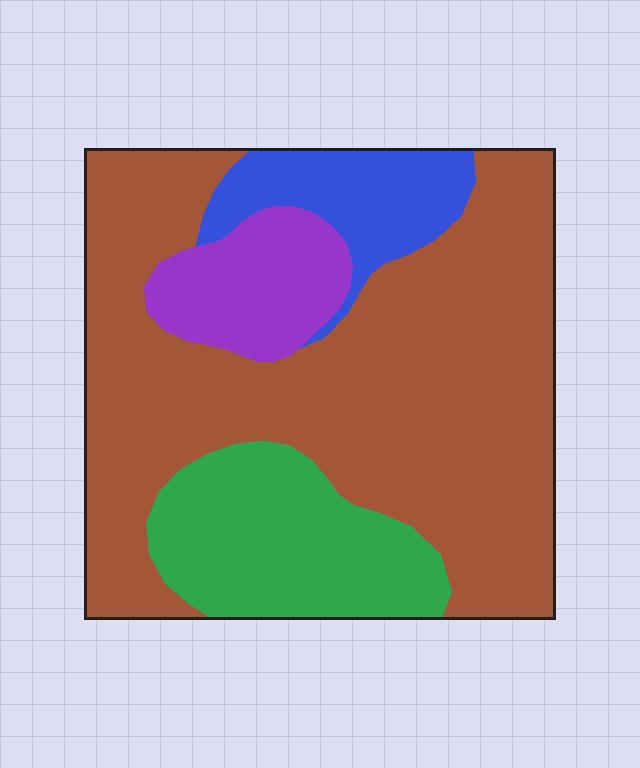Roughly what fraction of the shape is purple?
Purple takes up about one tenth (1/10) of the shape.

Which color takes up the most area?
Brown, at roughly 60%.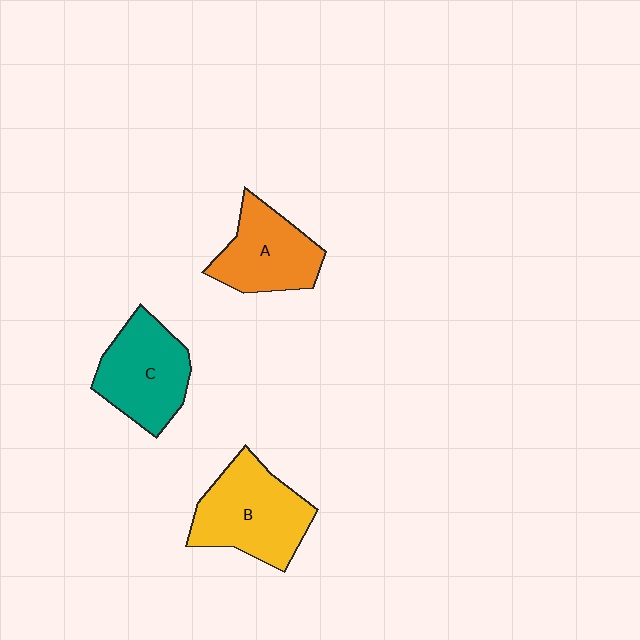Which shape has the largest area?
Shape B (yellow).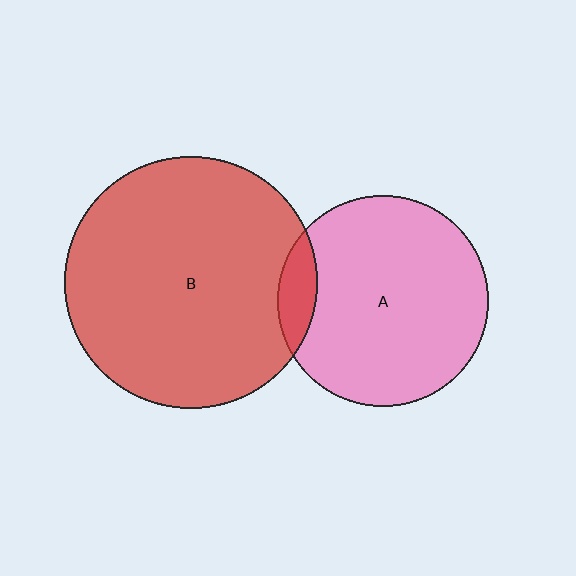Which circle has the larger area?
Circle B (red).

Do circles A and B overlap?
Yes.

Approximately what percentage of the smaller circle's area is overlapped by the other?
Approximately 10%.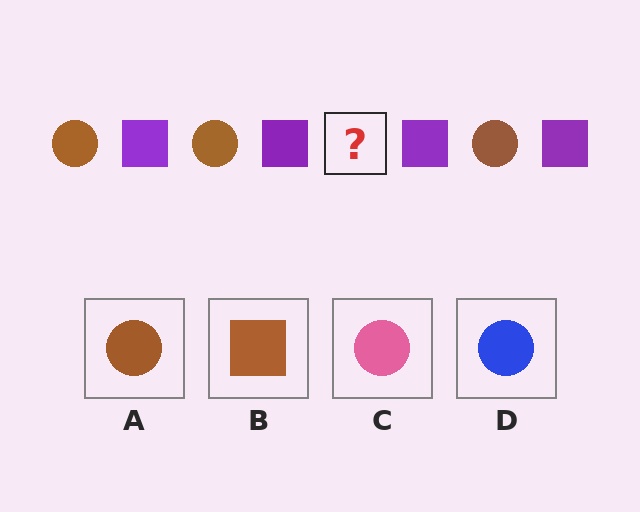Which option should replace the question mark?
Option A.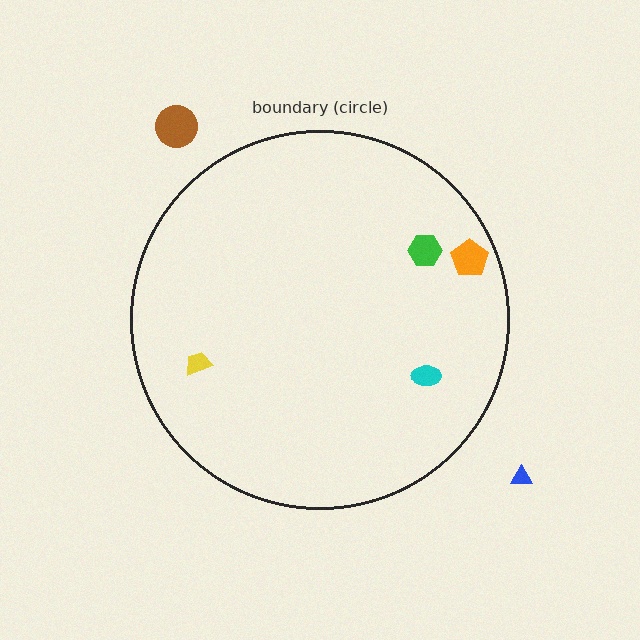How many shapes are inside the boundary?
4 inside, 2 outside.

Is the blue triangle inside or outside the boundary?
Outside.